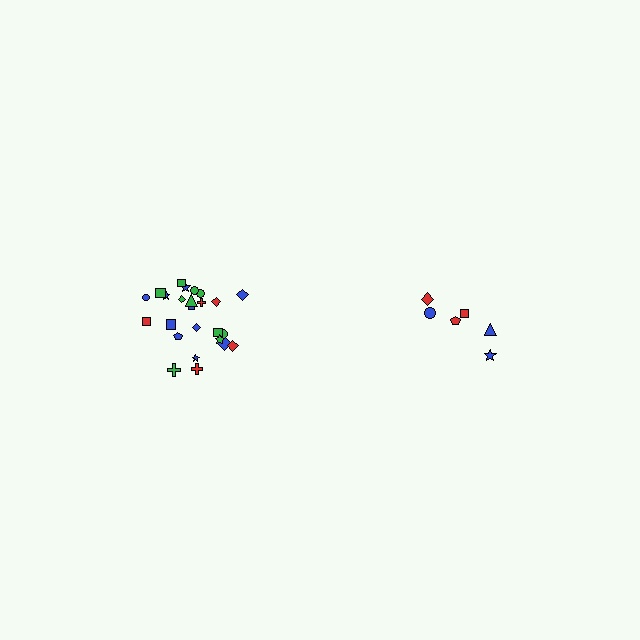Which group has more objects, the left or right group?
The left group.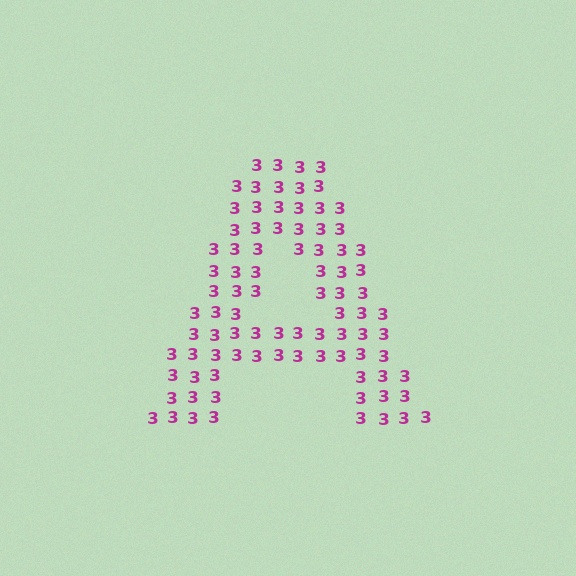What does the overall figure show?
The overall figure shows the letter A.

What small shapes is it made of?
It is made of small digit 3's.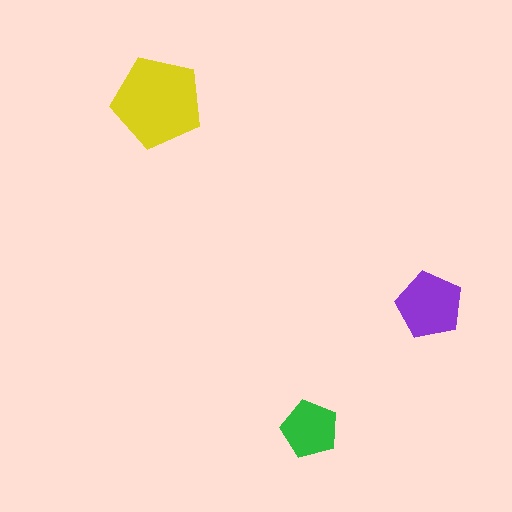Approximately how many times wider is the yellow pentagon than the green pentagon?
About 1.5 times wider.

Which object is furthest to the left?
The yellow pentagon is leftmost.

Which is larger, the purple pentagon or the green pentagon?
The purple one.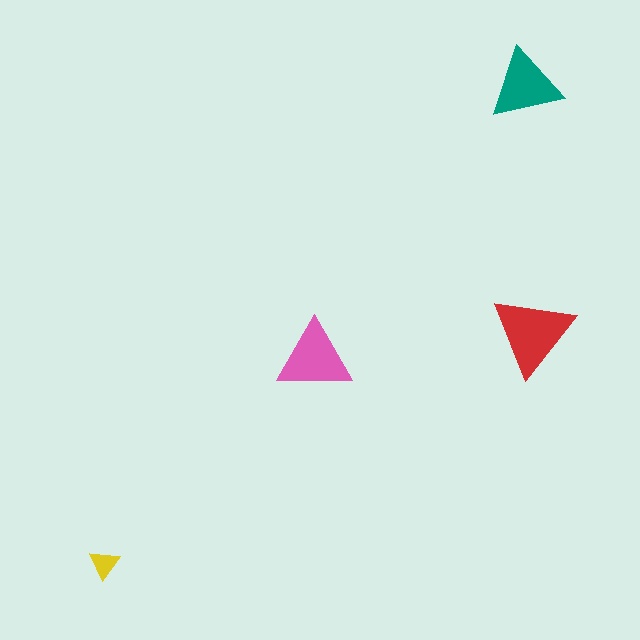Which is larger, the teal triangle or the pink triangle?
The pink one.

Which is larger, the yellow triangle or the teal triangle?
The teal one.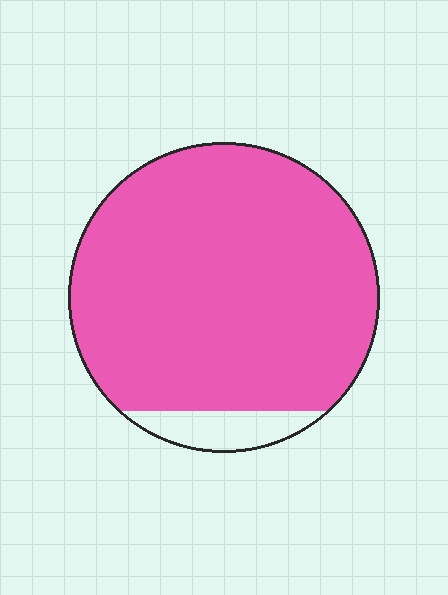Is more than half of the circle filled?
Yes.